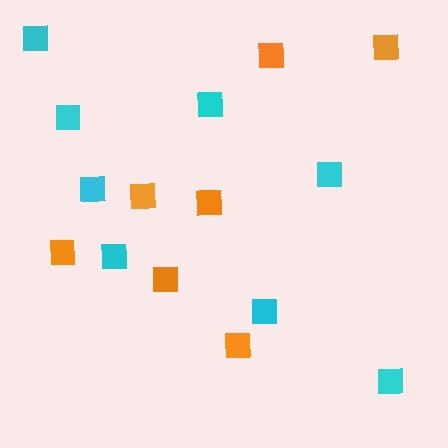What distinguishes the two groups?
There are 2 groups: one group of cyan squares (8) and one group of orange squares (7).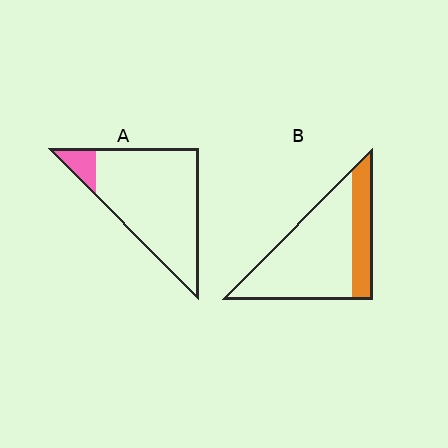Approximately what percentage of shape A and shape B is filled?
A is approximately 10% and B is approximately 25%.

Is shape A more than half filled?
No.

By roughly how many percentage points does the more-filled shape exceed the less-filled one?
By roughly 15 percentage points (B over A).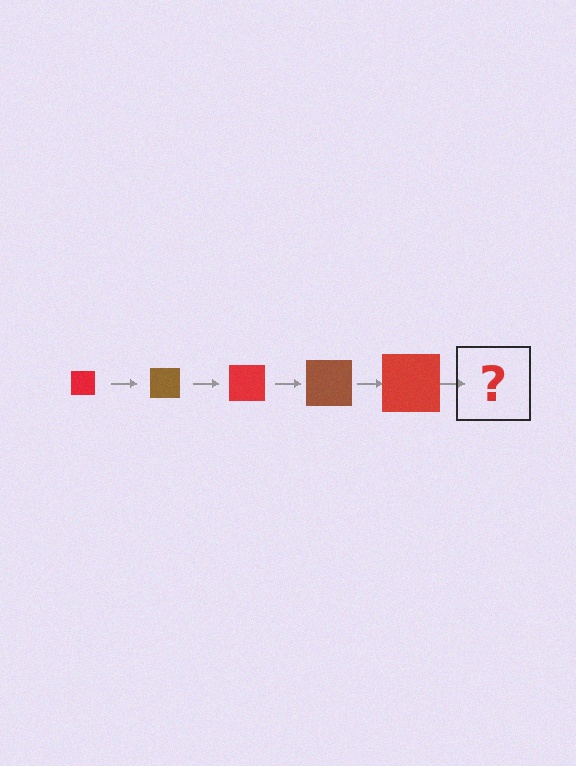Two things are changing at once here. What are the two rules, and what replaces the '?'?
The two rules are that the square grows larger each step and the color cycles through red and brown. The '?' should be a brown square, larger than the previous one.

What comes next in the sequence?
The next element should be a brown square, larger than the previous one.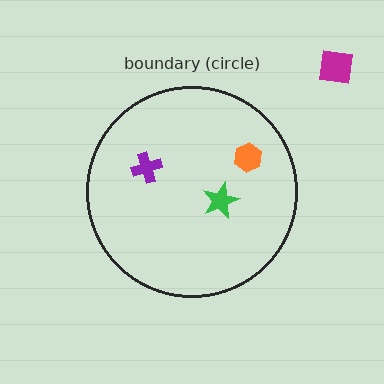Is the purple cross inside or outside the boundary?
Inside.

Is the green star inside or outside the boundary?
Inside.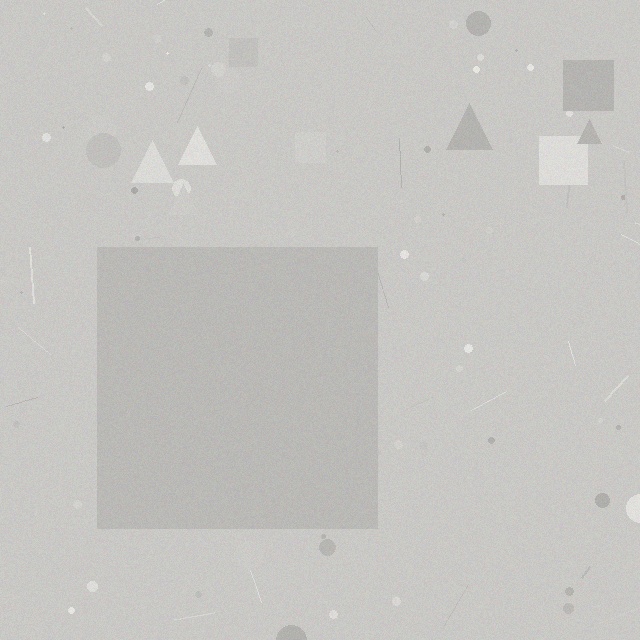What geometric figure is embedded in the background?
A square is embedded in the background.